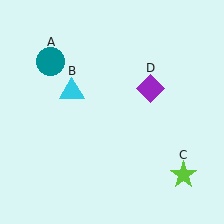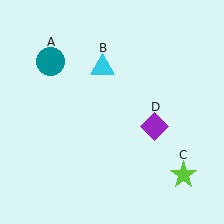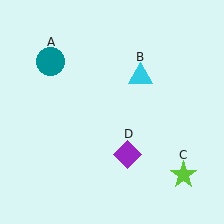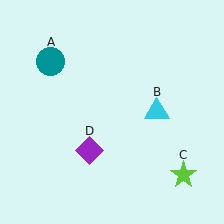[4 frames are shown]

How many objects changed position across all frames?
2 objects changed position: cyan triangle (object B), purple diamond (object D).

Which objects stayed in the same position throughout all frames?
Teal circle (object A) and lime star (object C) remained stationary.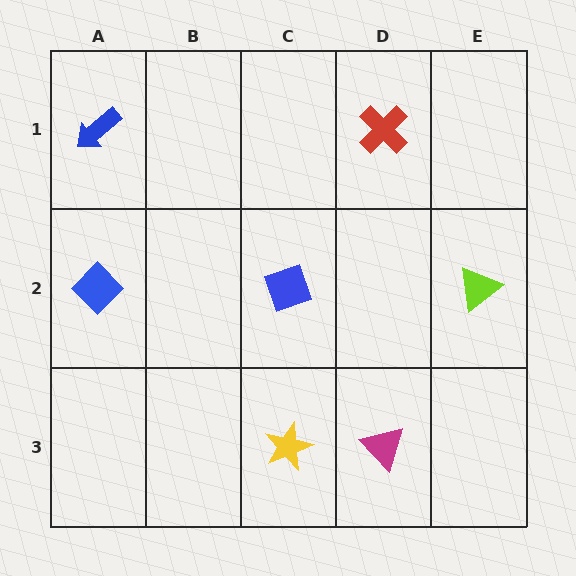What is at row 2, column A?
A blue diamond.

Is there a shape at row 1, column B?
No, that cell is empty.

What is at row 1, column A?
A blue arrow.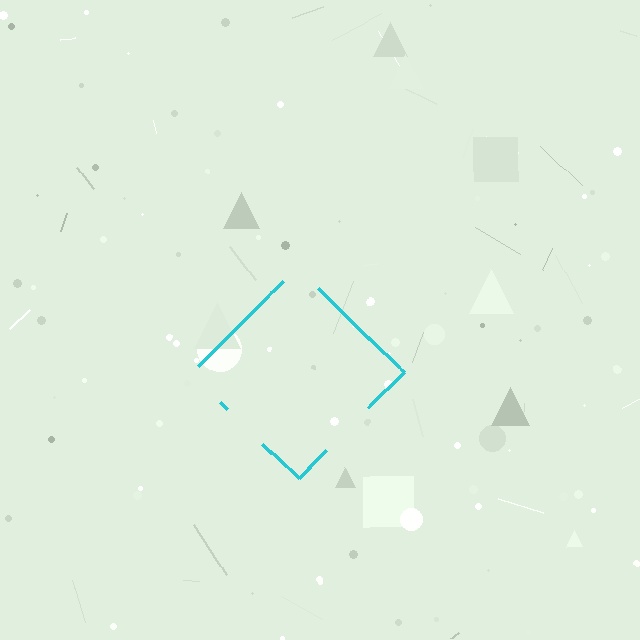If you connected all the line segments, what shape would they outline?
They would outline a diamond.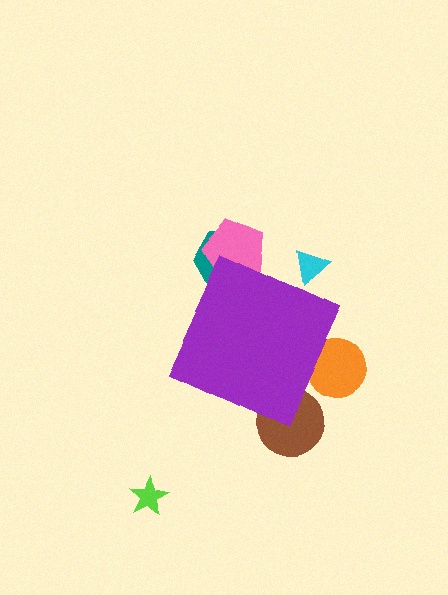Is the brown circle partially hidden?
Yes, the brown circle is partially hidden behind the purple diamond.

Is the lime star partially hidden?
No, the lime star is fully visible.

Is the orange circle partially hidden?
Yes, the orange circle is partially hidden behind the purple diamond.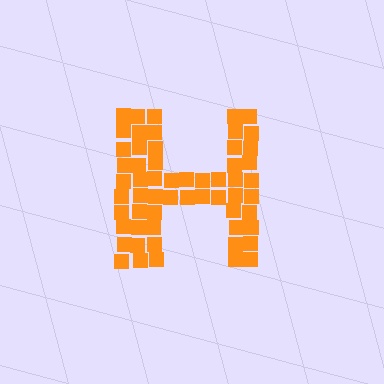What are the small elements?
The small elements are squares.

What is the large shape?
The large shape is the letter H.